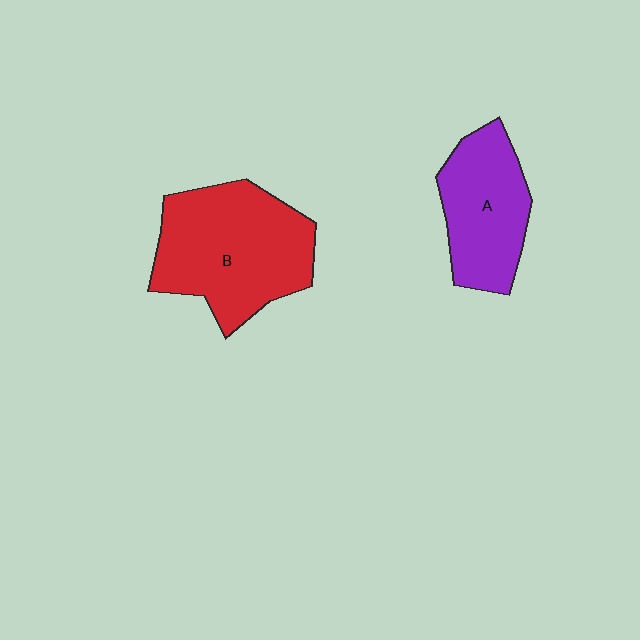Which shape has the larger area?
Shape B (red).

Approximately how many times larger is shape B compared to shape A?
Approximately 1.5 times.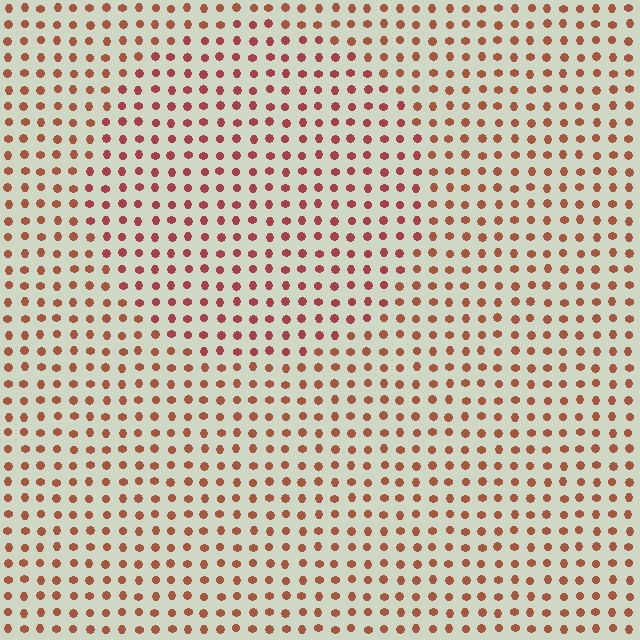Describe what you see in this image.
The image is filled with small brown elements in a uniform arrangement. A circle-shaped region is visible where the elements are tinted to a slightly different hue, forming a subtle color boundary.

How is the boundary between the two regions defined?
The boundary is defined purely by a slight shift in hue (about 19 degrees). Spacing, size, and orientation are identical on both sides.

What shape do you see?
I see a circle.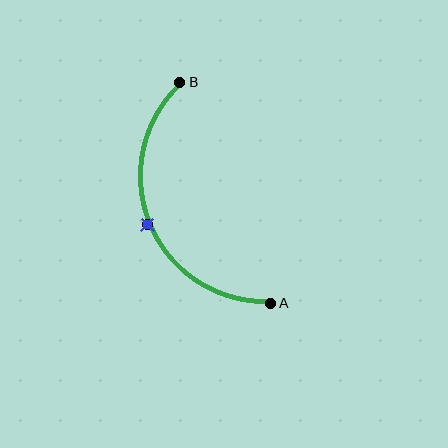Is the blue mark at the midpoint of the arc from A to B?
Yes. The blue mark lies on the arc at equal arc-length from both A and B — it is the arc midpoint.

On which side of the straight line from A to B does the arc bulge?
The arc bulges to the left of the straight line connecting A and B.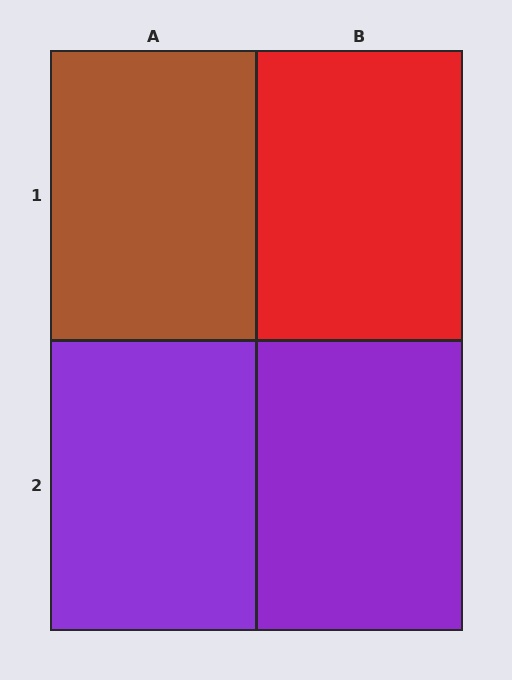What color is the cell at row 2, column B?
Purple.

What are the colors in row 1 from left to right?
Brown, red.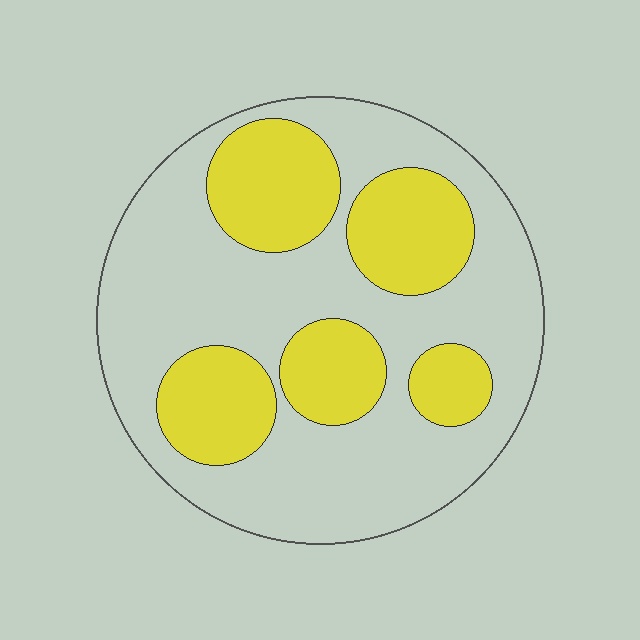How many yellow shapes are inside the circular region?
5.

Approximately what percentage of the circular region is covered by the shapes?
Approximately 35%.